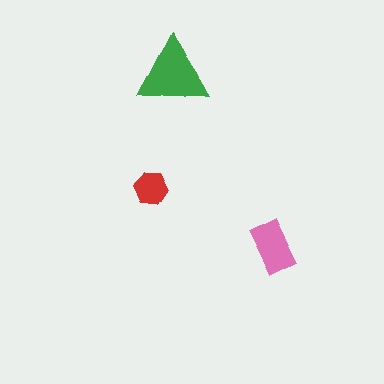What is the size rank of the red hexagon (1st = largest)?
3rd.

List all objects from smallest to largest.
The red hexagon, the pink rectangle, the green triangle.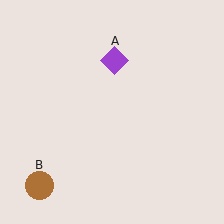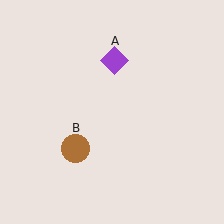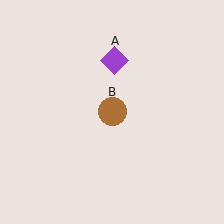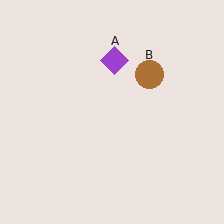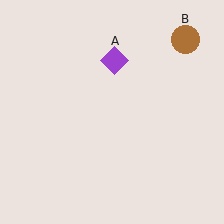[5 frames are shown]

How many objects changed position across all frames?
1 object changed position: brown circle (object B).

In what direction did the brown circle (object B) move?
The brown circle (object B) moved up and to the right.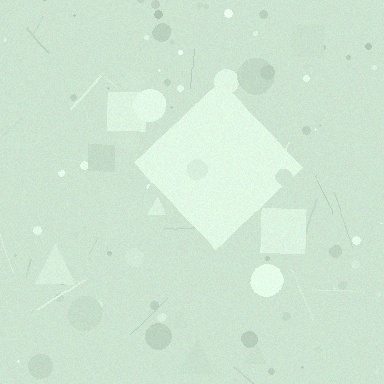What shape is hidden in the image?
A diamond is hidden in the image.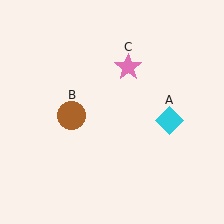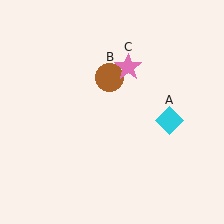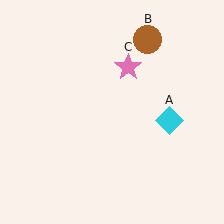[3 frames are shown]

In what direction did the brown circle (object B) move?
The brown circle (object B) moved up and to the right.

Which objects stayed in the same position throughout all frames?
Cyan diamond (object A) and pink star (object C) remained stationary.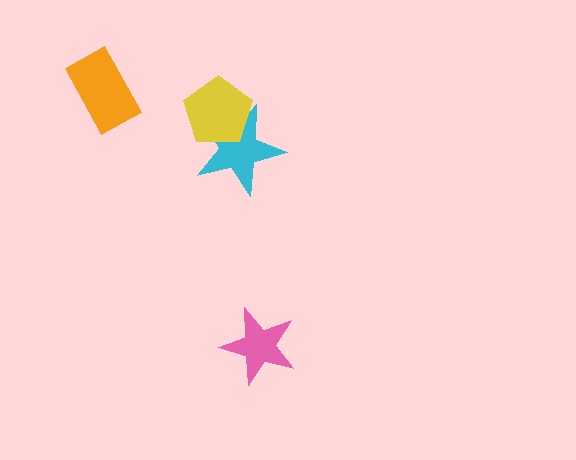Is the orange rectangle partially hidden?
No, no other shape covers it.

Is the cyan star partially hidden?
Yes, it is partially covered by another shape.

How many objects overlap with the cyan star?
1 object overlaps with the cyan star.